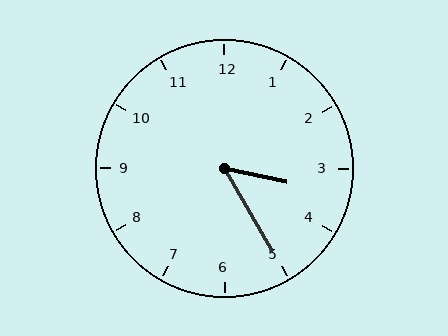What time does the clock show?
3:25.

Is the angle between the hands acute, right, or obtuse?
It is acute.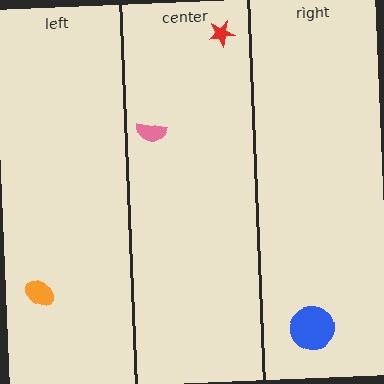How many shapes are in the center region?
2.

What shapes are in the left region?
The orange ellipse.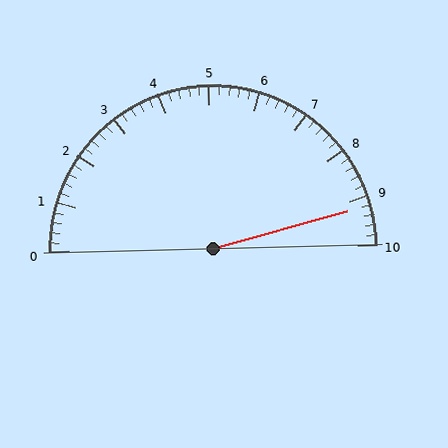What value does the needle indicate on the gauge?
The needle indicates approximately 9.2.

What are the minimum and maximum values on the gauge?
The gauge ranges from 0 to 10.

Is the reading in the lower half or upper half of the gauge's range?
The reading is in the upper half of the range (0 to 10).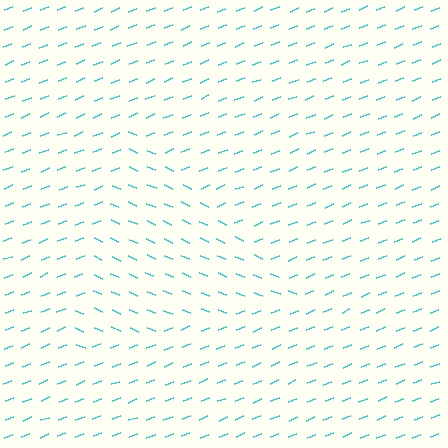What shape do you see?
I see a triangle.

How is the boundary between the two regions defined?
The boundary is defined purely by a change in line orientation (approximately 45 degrees difference). All lines are the same color and thickness.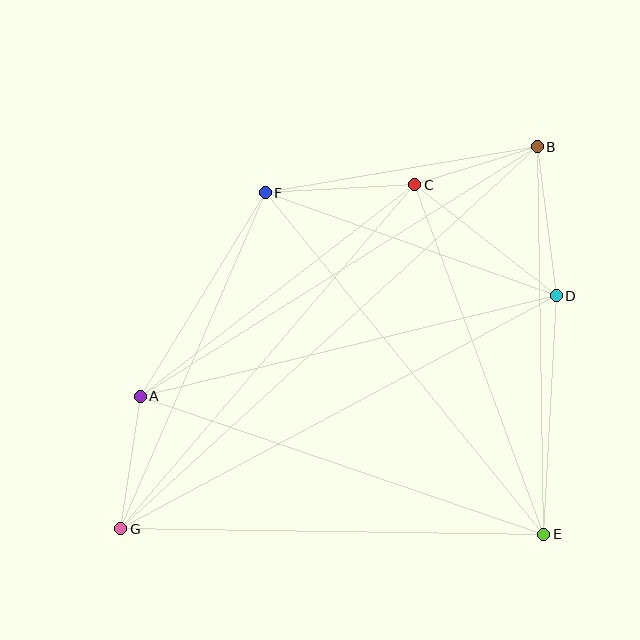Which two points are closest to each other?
Points B and C are closest to each other.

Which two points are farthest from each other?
Points B and G are farthest from each other.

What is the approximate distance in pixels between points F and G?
The distance between F and G is approximately 366 pixels.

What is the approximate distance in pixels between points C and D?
The distance between C and D is approximately 180 pixels.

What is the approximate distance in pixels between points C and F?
The distance between C and F is approximately 150 pixels.